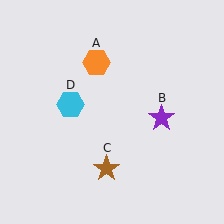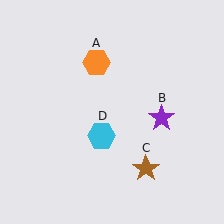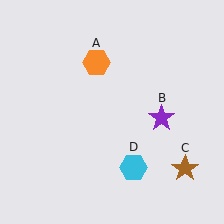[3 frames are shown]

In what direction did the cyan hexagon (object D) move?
The cyan hexagon (object D) moved down and to the right.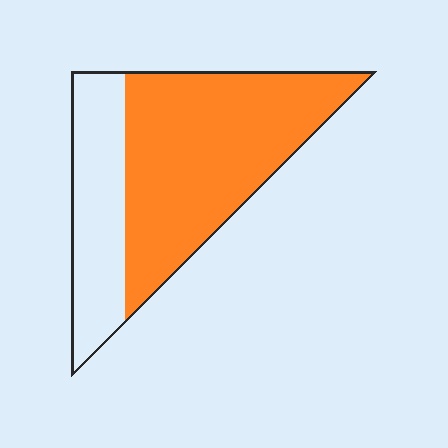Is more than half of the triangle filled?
Yes.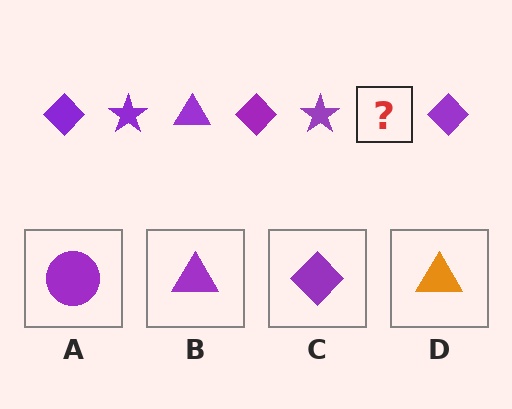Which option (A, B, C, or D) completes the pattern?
B.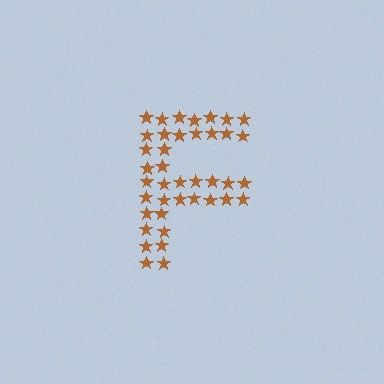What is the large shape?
The large shape is the letter F.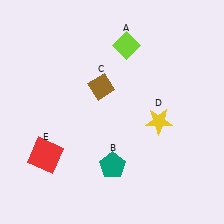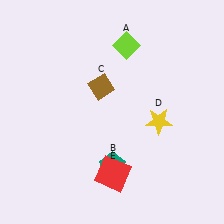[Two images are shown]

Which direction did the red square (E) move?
The red square (E) moved right.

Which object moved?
The red square (E) moved right.